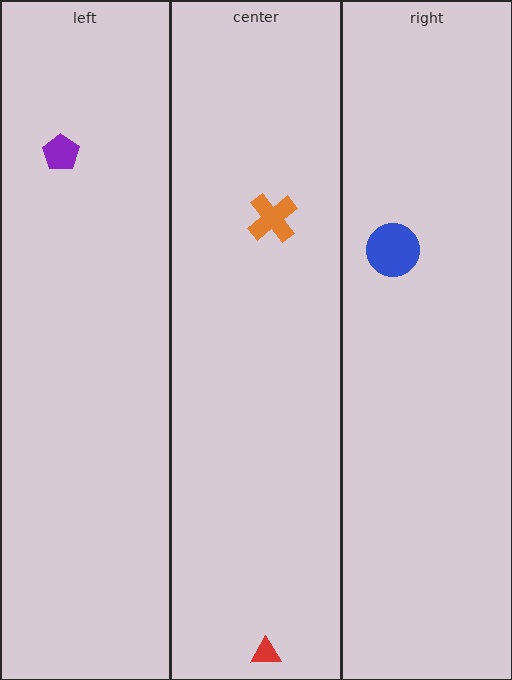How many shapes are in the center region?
2.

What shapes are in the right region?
The blue circle.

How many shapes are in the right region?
1.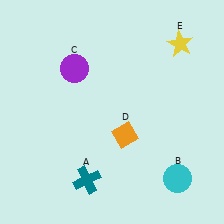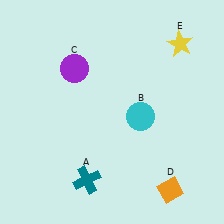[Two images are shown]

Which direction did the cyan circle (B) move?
The cyan circle (B) moved up.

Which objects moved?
The objects that moved are: the cyan circle (B), the orange diamond (D).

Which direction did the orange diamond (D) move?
The orange diamond (D) moved down.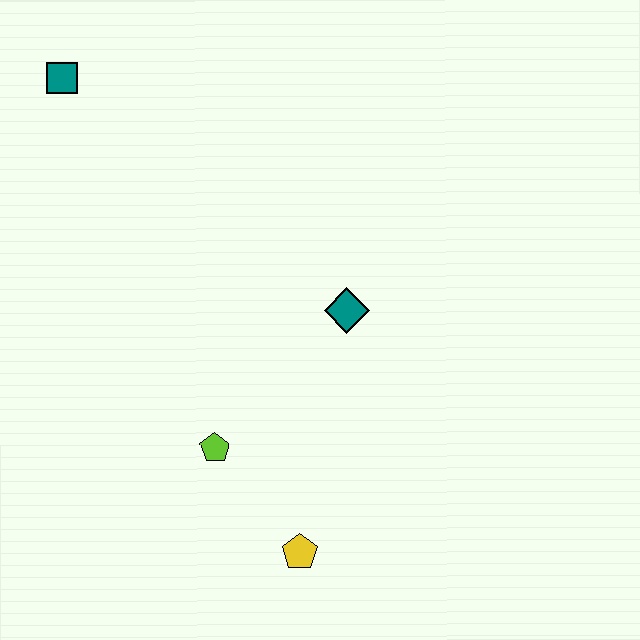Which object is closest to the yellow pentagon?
The lime pentagon is closest to the yellow pentagon.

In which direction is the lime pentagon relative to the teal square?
The lime pentagon is below the teal square.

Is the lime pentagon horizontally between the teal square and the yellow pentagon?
Yes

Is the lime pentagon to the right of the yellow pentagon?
No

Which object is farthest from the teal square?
The yellow pentagon is farthest from the teal square.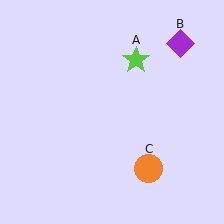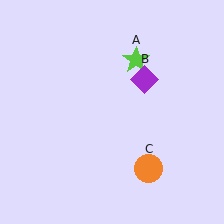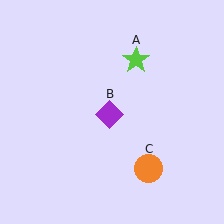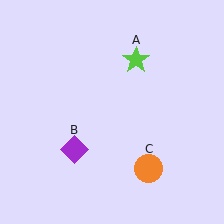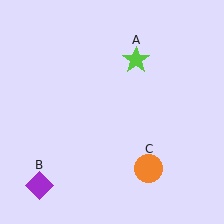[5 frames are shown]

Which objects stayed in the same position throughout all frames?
Lime star (object A) and orange circle (object C) remained stationary.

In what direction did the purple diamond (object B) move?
The purple diamond (object B) moved down and to the left.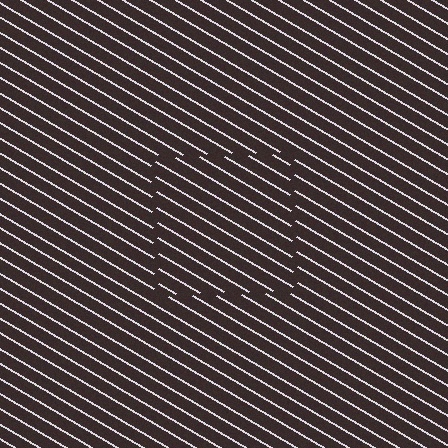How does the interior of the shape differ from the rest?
The interior of the shape contains the same grating, shifted by half a period — the contour is defined by the phase discontinuity where line-ends from the inner and outer gratings abut.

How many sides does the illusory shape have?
4 sides — the line-ends trace a square.